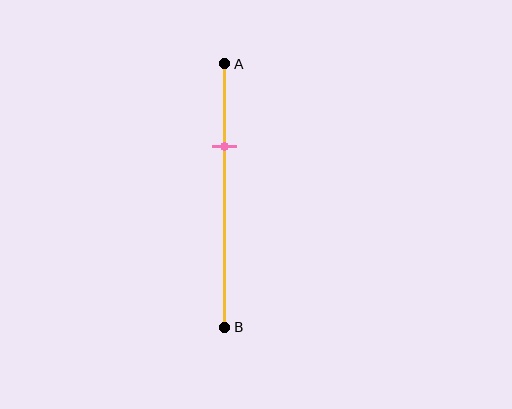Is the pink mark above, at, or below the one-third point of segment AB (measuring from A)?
The pink mark is approximately at the one-third point of segment AB.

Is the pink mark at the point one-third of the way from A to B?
Yes, the mark is approximately at the one-third point.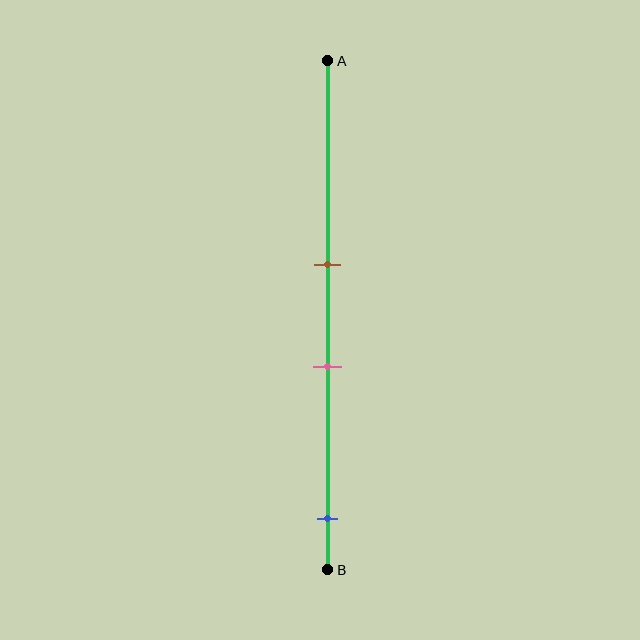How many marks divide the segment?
There are 3 marks dividing the segment.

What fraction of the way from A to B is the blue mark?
The blue mark is approximately 90% (0.9) of the way from A to B.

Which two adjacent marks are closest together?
The brown and pink marks are the closest adjacent pair.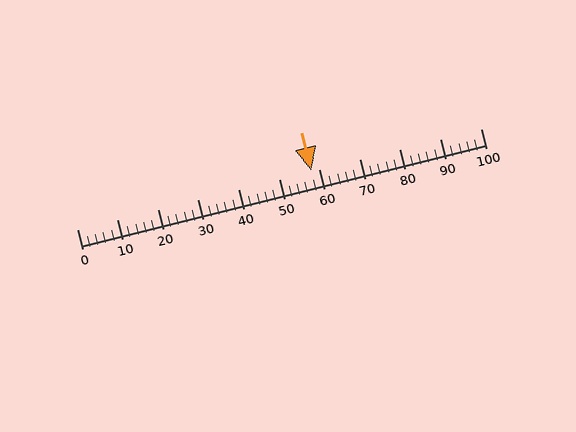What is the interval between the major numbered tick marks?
The major tick marks are spaced 10 units apart.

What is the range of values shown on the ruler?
The ruler shows values from 0 to 100.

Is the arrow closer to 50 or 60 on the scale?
The arrow is closer to 60.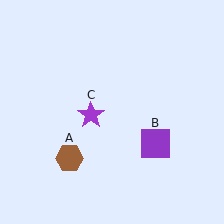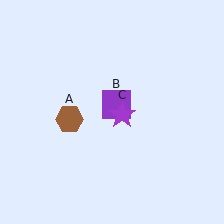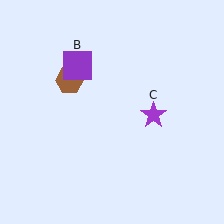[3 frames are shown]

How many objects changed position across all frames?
3 objects changed position: brown hexagon (object A), purple square (object B), purple star (object C).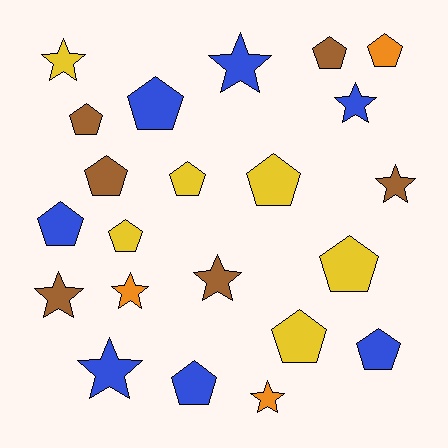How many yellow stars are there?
There is 1 yellow star.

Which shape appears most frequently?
Pentagon, with 13 objects.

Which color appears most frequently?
Blue, with 7 objects.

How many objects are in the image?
There are 22 objects.